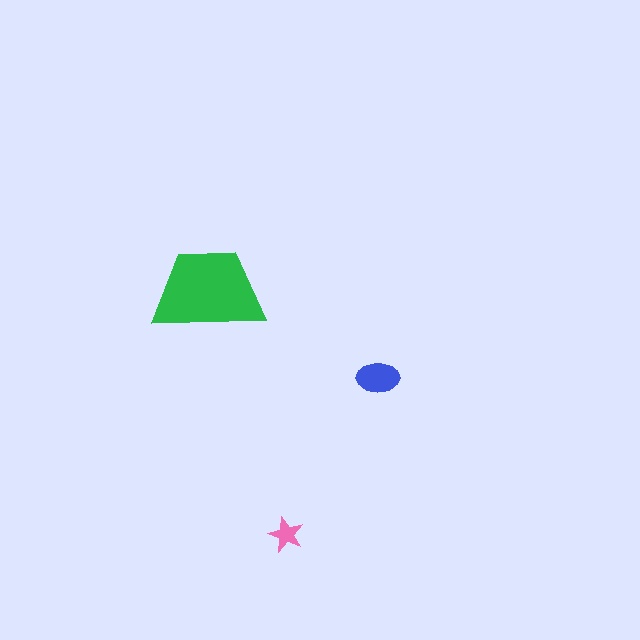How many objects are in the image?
There are 3 objects in the image.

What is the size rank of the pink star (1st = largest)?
3rd.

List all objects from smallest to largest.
The pink star, the blue ellipse, the green trapezoid.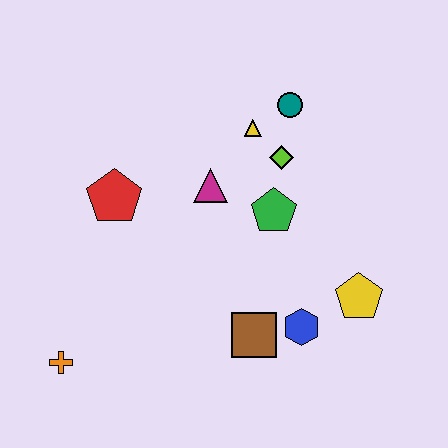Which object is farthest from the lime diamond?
The orange cross is farthest from the lime diamond.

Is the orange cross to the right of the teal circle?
No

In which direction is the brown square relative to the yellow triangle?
The brown square is below the yellow triangle.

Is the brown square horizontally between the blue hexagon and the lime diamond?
No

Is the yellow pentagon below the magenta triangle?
Yes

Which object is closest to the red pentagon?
The magenta triangle is closest to the red pentagon.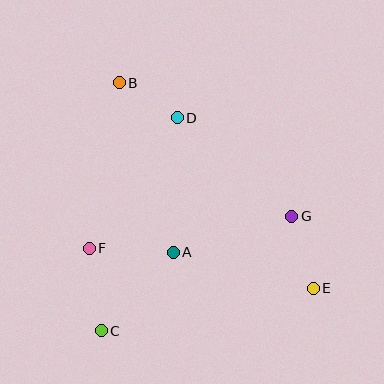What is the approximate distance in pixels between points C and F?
The distance between C and F is approximately 83 pixels.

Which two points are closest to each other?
Points B and D are closest to each other.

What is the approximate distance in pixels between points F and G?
The distance between F and G is approximately 205 pixels.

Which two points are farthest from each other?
Points B and E are farthest from each other.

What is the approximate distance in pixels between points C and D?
The distance between C and D is approximately 226 pixels.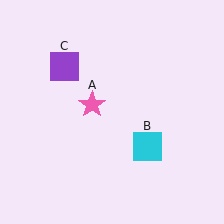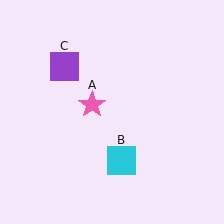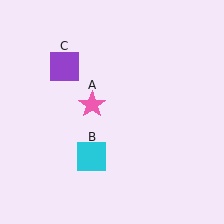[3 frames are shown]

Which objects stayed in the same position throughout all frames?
Pink star (object A) and purple square (object C) remained stationary.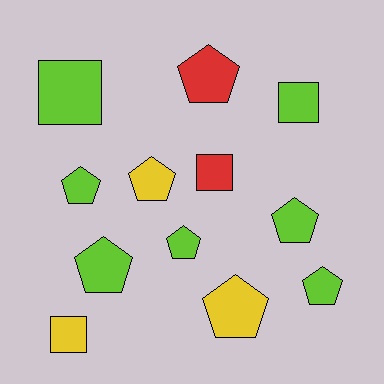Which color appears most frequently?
Lime, with 7 objects.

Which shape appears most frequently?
Pentagon, with 8 objects.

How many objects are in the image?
There are 12 objects.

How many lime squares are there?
There are 2 lime squares.